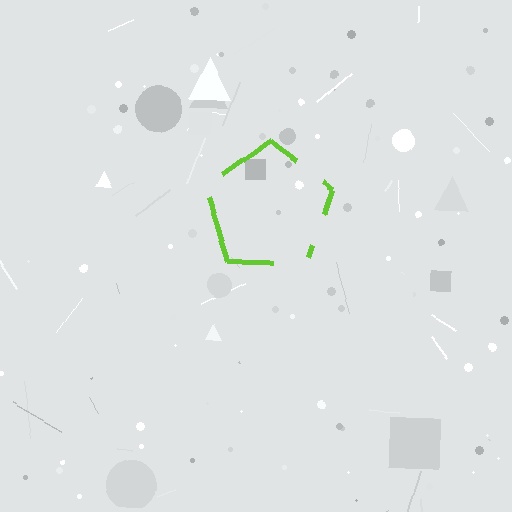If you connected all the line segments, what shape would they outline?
They would outline a pentagon.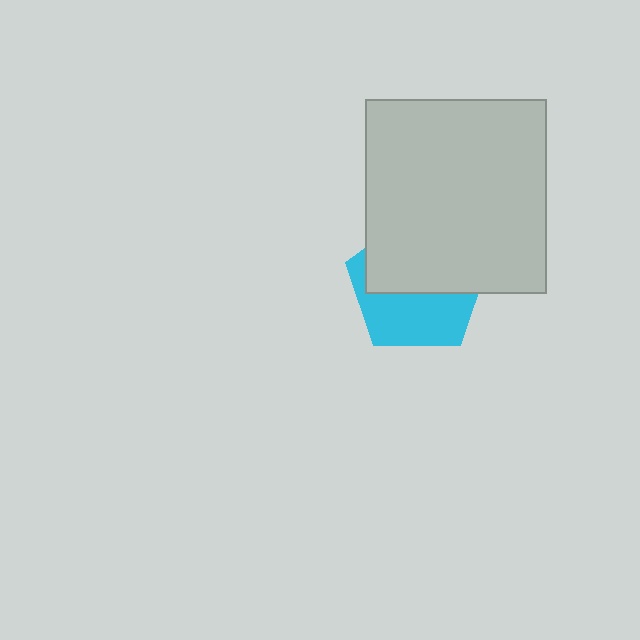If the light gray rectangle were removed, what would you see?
You would see the complete cyan pentagon.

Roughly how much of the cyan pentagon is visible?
About half of it is visible (roughly 46%).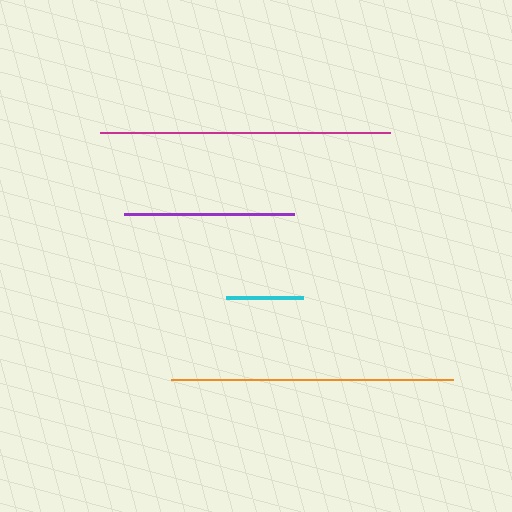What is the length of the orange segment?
The orange segment is approximately 283 pixels long.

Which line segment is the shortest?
The cyan line is the shortest at approximately 77 pixels.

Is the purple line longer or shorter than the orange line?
The orange line is longer than the purple line.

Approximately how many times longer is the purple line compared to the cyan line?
The purple line is approximately 2.2 times the length of the cyan line.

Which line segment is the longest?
The magenta line is the longest at approximately 290 pixels.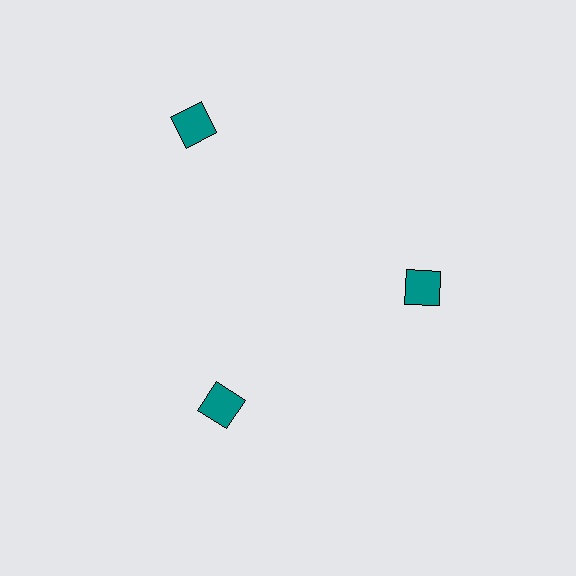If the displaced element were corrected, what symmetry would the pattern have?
It would have 3-fold rotational symmetry — the pattern would map onto itself every 120 degrees.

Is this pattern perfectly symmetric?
No. The 3 teal diamonds are arranged in a ring, but one element near the 11 o'clock position is pushed outward from the center, breaking the 3-fold rotational symmetry.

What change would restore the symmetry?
The symmetry would be restored by moving it inward, back onto the ring so that all 3 diamonds sit at equal angles and equal distance from the center.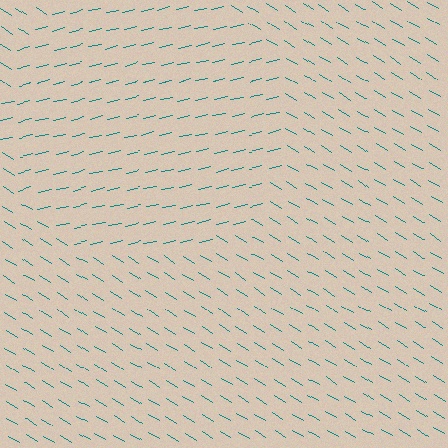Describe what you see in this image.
The image is filled with small teal line segments. A circle region in the image has lines oriented differently from the surrounding lines, creating a visible texture boundary.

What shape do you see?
I see a circle.